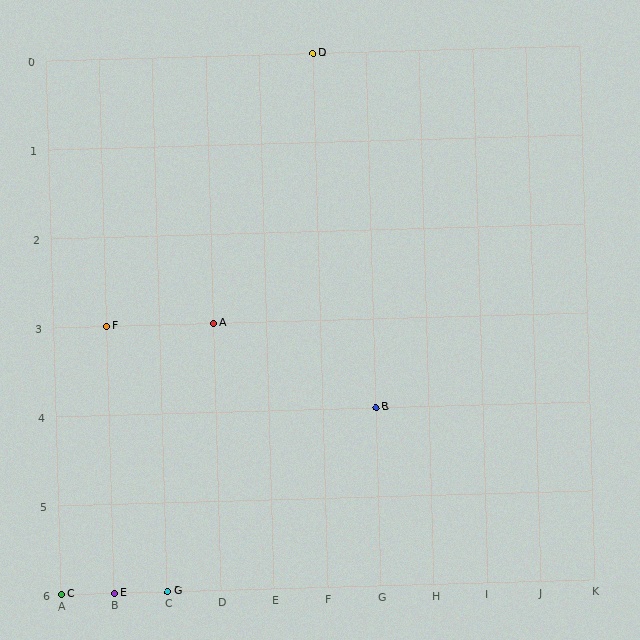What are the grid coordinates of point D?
Point D is at grid coordinates (F, 0).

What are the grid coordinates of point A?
Point A is at grid coordinates (D, 3).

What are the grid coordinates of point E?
Point E is at grid coordinates (B, 6).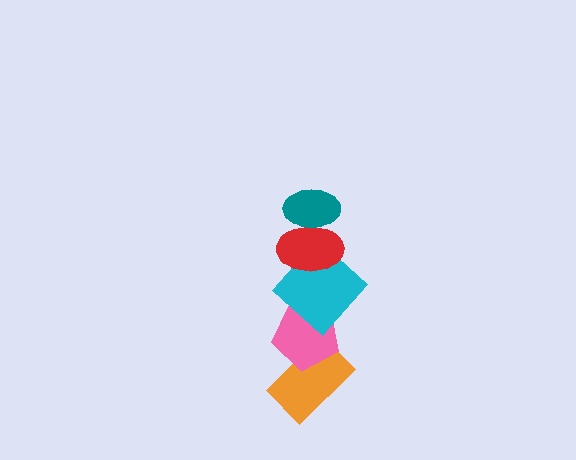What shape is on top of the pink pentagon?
The cyan diamond is on top of the pink pentagon.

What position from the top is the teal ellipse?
The teal ellipse is 1st from the top.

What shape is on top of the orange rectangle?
The pink pentagon is on top of the orange rectangle.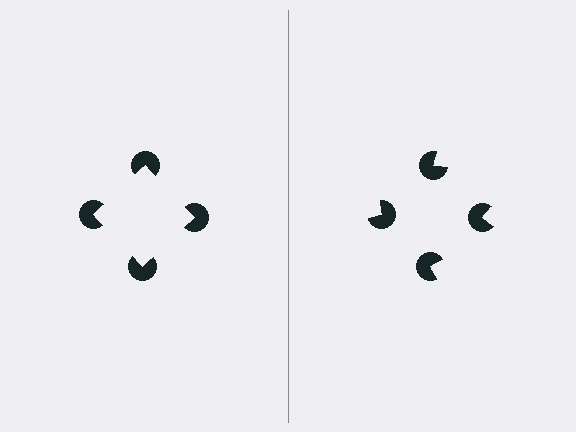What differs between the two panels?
The pac-man discs are positioned identically on both sides; only the wedge orientations differ. On the left they align to a square; on the right they are misaligned.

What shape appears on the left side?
An illusory square.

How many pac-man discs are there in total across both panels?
8 — 4 on each side.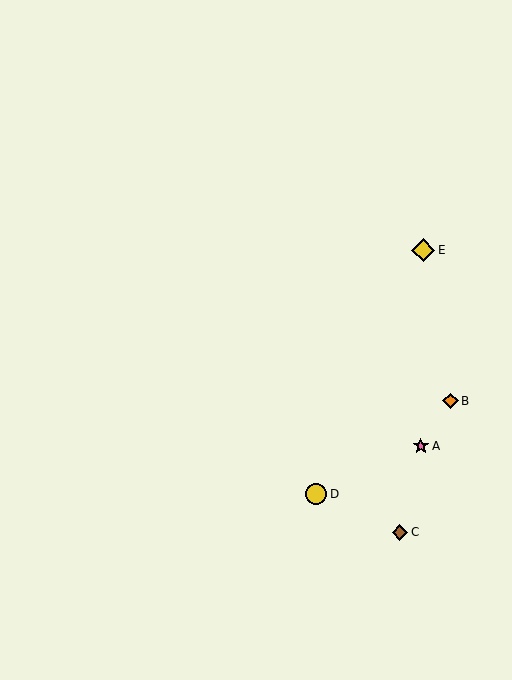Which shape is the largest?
The yellow diamond (labeled E) is the largest.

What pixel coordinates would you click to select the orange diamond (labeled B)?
Click at (451, 401) to select the orange diamond B.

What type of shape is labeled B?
Shape B is an orange diamond.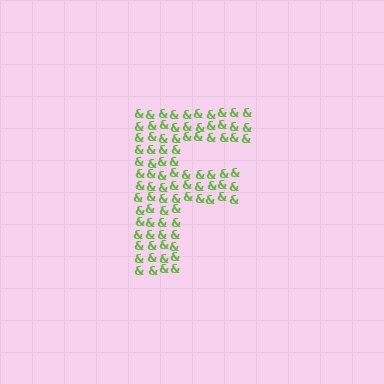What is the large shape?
The large shape is the letter F.